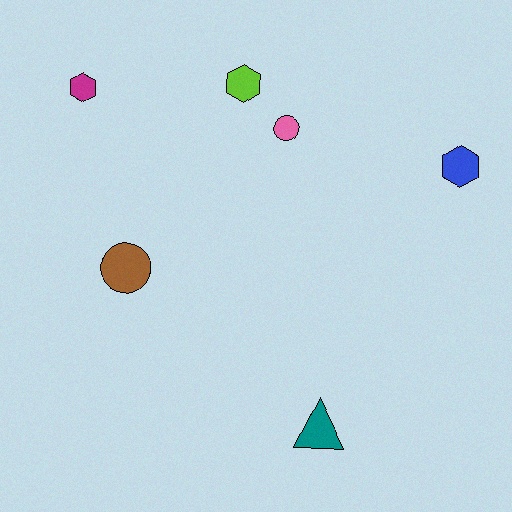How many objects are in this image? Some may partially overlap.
There are 6 objects.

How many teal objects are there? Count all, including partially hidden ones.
There is 1 teal object.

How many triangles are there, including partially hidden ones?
There is 1 triangle.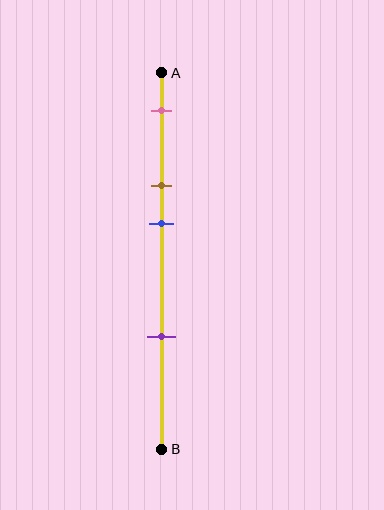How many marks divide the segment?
There are 4 marks dividing the segment.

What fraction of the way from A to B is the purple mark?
The purple mark is approximately 70% (0.7) of the way from A to B.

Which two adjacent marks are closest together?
The brown and blue marks are the closest adjacent pair.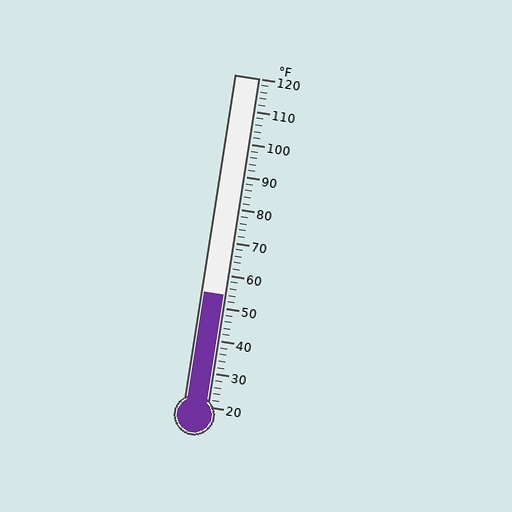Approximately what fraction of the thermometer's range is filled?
The thermometer is filled to approximately 35% of its range.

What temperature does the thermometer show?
The thermometer shows approximately 54°F.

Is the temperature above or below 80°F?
The temperature is below 80°F.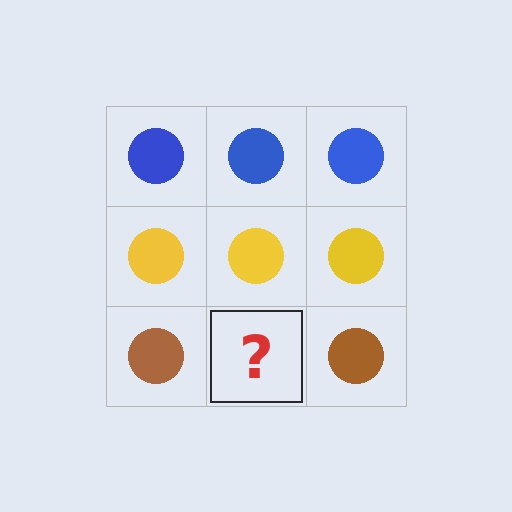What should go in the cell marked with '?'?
The missing cell should contain a brown circle.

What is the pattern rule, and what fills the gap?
The rule is that each row has a consistent color. The gap should be filled with a brown circle.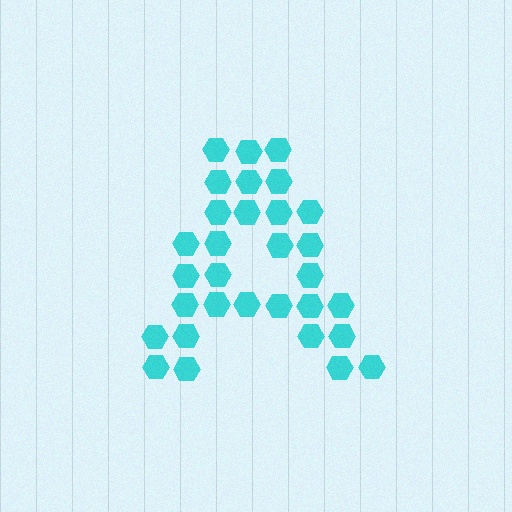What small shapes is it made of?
It is made of small hexagons.